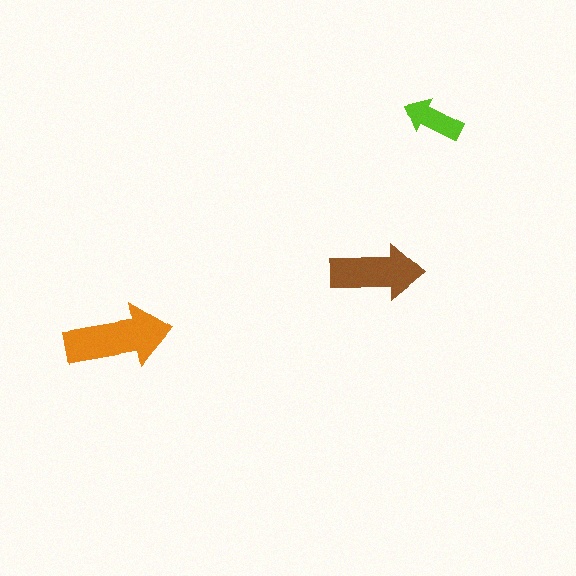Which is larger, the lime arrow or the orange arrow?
The orange one.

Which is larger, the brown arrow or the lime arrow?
The brown one.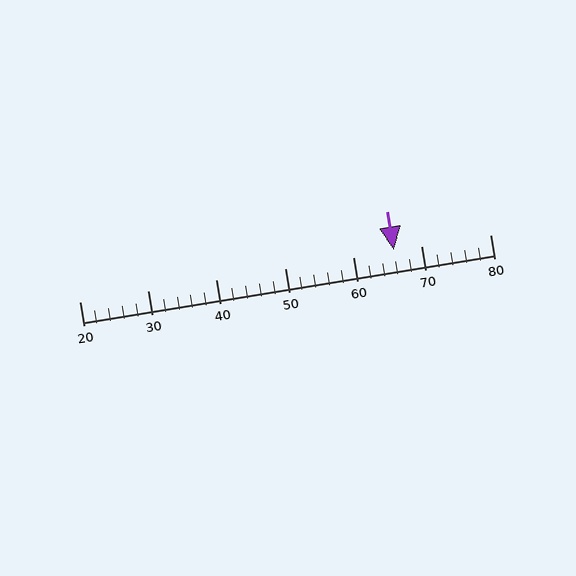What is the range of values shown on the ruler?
The ruler shows values from 20 to 80.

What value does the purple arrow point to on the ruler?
The purple arrow points to approximately 66.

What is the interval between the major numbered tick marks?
The major tick marks are spaced 10 units apart.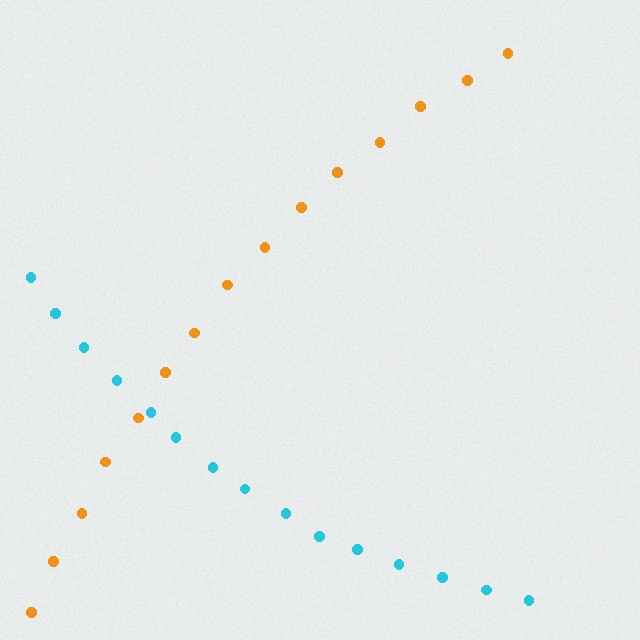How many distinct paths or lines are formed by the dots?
There are 2 distinct paths.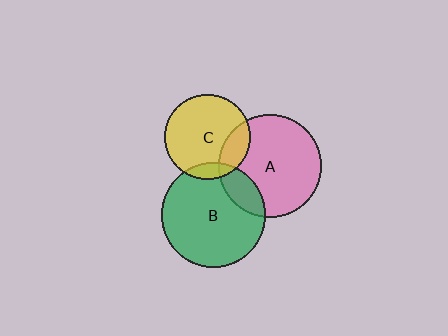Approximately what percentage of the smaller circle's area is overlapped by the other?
Approximately 15%.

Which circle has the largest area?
Circle B (green).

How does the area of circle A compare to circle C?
Approximately 1.4 times.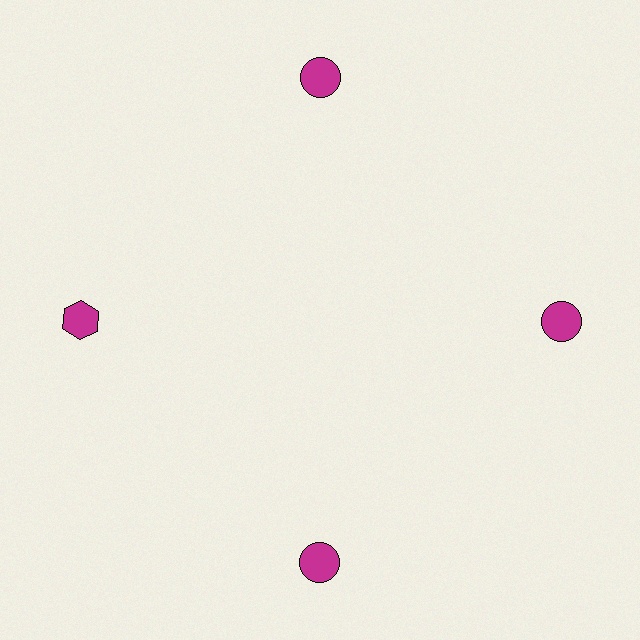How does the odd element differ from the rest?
It has a different shape: hexagon instead of circle.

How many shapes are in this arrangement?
There are 4 shapes arranged in a ring pattern.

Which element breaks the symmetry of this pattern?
The magenta hexagon at roughly the 9 o'clock position breaks the symmetry. All other shapes are magenta circles.